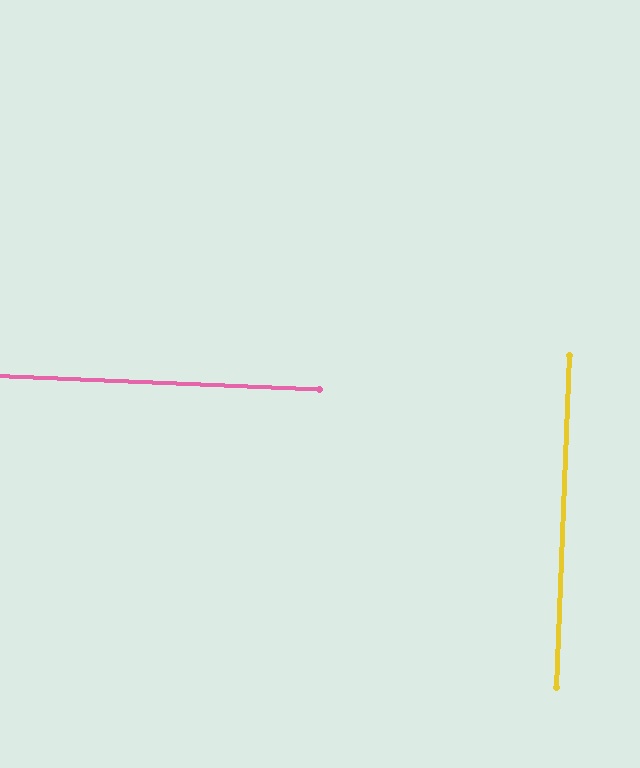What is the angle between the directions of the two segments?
Approximately 90 degrees.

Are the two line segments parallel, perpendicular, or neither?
Perpendicular — they meet at approximately 90°.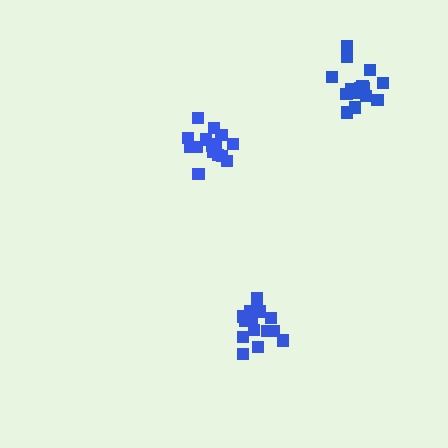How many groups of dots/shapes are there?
There are 3 groups.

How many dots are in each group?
Group 1: 15 dots, Group 2: 15 dots, Group 3: 15 dots (45 total).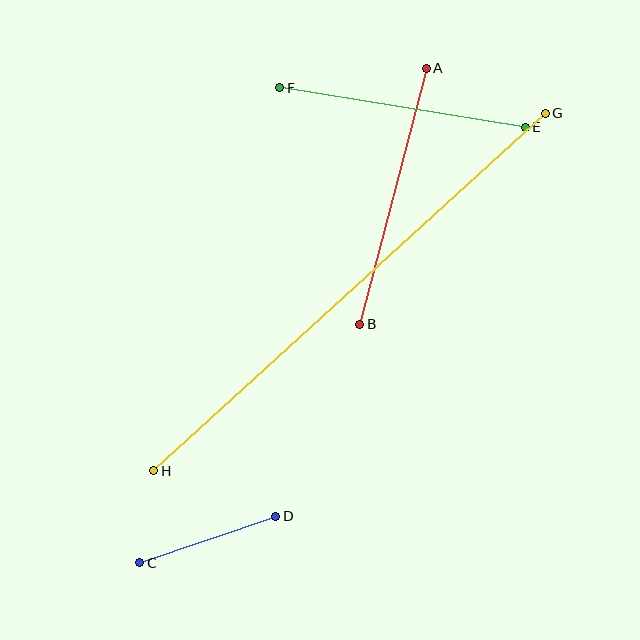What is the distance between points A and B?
The distance is approximately 264 pixels.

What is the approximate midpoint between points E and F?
The midpoint is at approximately (402, 108) pixels.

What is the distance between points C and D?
The distance is approximately 144 pixels.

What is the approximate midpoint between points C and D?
The midpoint is at approximately (208, 539) pixels.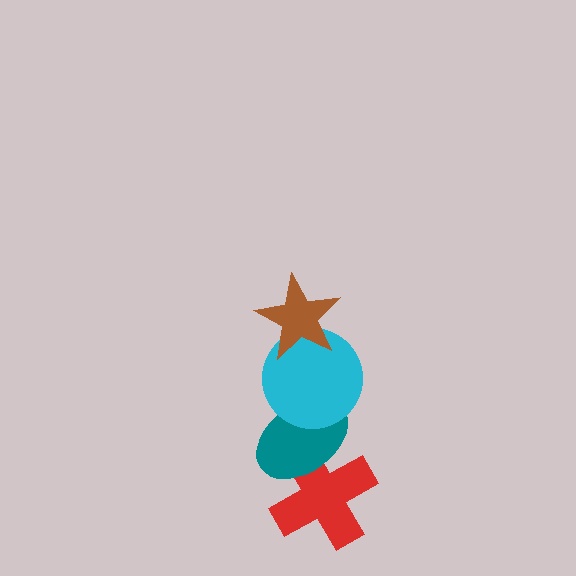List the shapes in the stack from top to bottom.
From top to bottom: the brown star, the cyan circle, the teal ellipse, the red cross.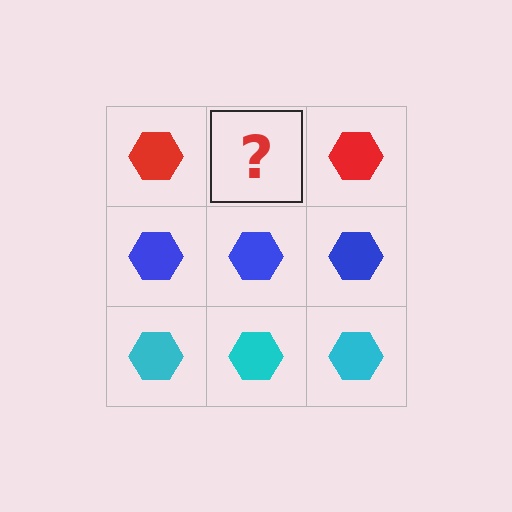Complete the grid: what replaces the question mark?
The question mark should be replaced with a red hexagon.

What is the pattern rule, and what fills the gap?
The rule is that each row has a consistent color. The gap should be filled with a red hexagon.